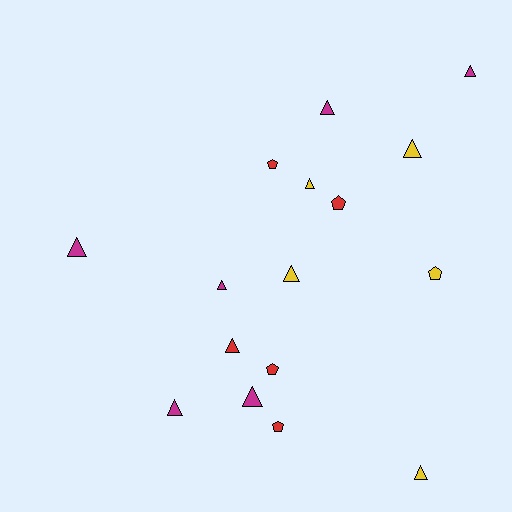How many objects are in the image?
There are 16 objects.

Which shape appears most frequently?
Triangle, with 11 objects.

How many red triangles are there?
There is 1 red triangle.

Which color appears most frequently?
Magenta, with 6 objects.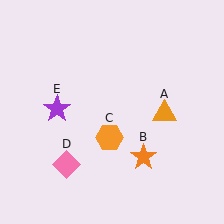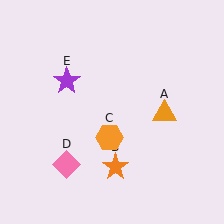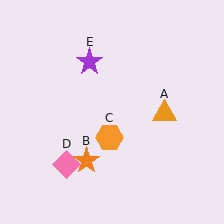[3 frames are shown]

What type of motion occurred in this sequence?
The orange star (object B), purple star (object E) rotated clockwise around the center of the scene.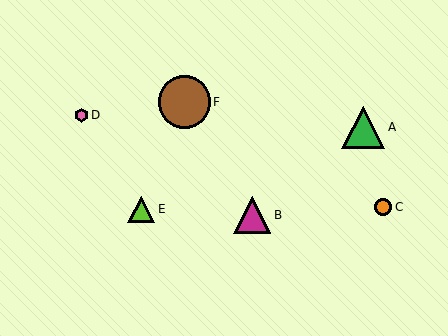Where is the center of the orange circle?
The center of the orange circle is at (383, 208).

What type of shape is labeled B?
Shape B is a magenta triangle.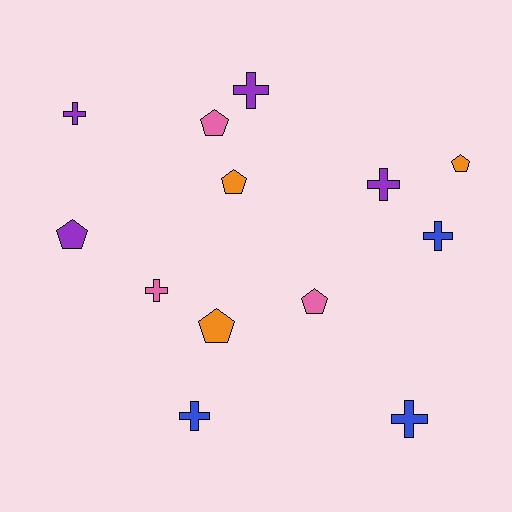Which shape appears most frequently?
Cross, with 7 objects.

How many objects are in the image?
There are 13 objects.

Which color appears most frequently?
Purple, with 4 objects.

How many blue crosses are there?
There are 3 blue crosses.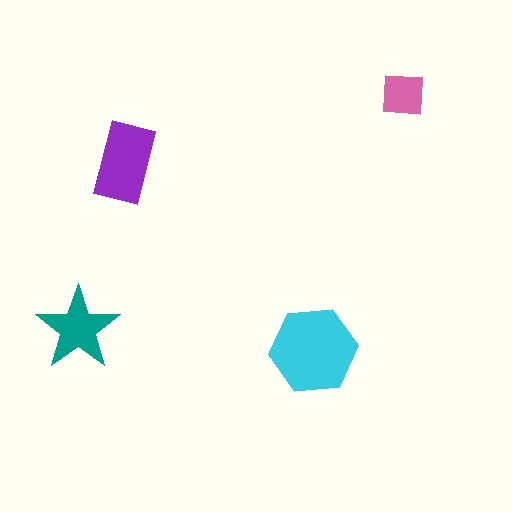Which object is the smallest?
The pink square.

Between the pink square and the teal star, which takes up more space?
The teal star.